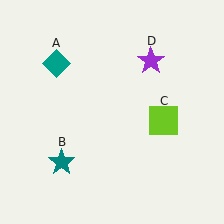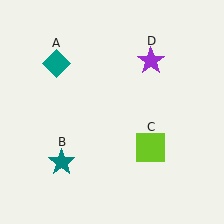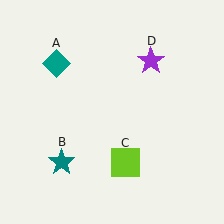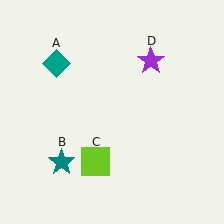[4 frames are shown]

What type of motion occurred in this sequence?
The lime square (object C) rotated clockwise around the center of the scene.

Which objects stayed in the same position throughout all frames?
Teal diamond (object A) and teal star (object B) and purple star (object D) remained stationary.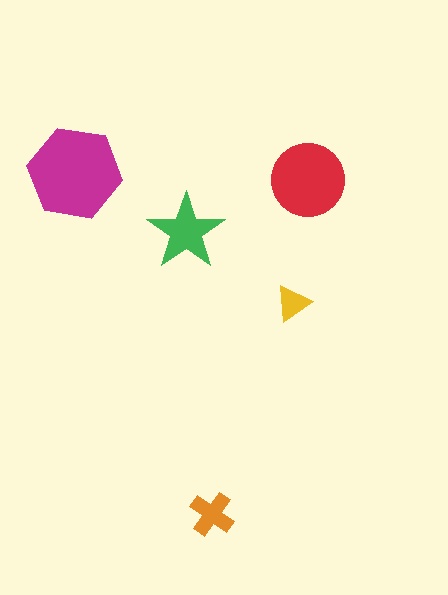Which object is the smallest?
The yellow triangle.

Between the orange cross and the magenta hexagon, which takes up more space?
The magenta hexagon.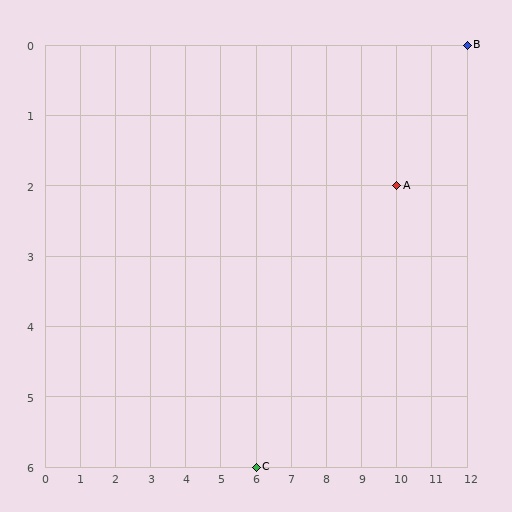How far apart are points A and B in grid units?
Points A and B are 2 columns and 2 rows apart (about 2.8 grid units diagonally).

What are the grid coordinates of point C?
Point C is at grid coordinates (6, 6).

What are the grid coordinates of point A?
Point A is at grid coordinates (10, 2).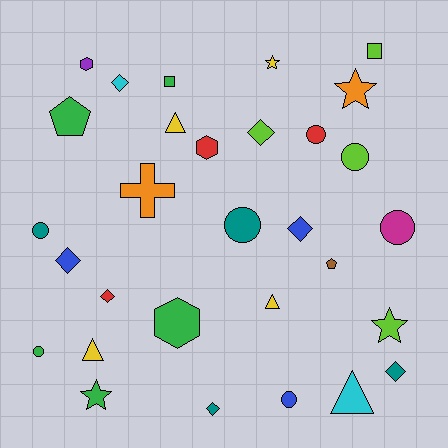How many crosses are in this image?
There is 1 cross.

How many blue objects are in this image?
There are 3 blue objects.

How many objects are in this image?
There are 30 objects.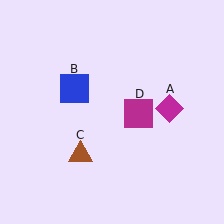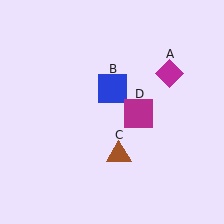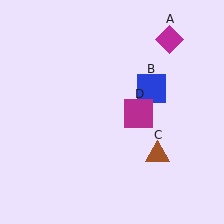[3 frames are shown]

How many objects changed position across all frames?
3 objects changed position: magenta diamond (object A), blue square (object B), brown triangle (object C).